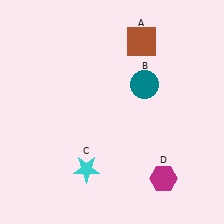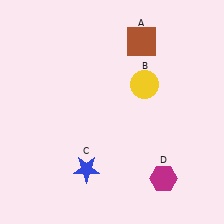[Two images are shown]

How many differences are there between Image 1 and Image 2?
There are 2 differences between the two images.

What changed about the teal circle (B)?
In Image 1, B is teal. In Image 2, it changed to yellow.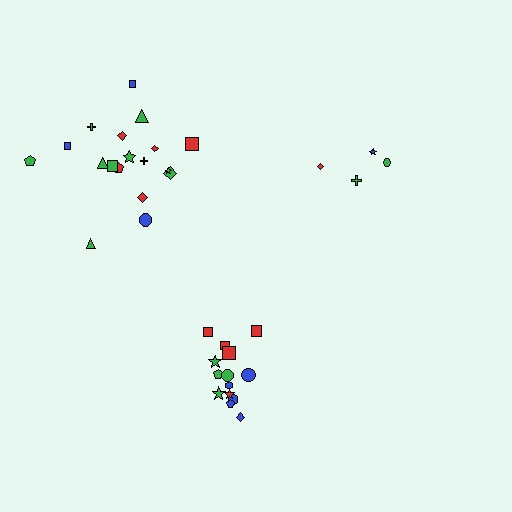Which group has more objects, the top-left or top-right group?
The top-left group.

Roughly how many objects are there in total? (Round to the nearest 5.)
Roughly 35 objects in total.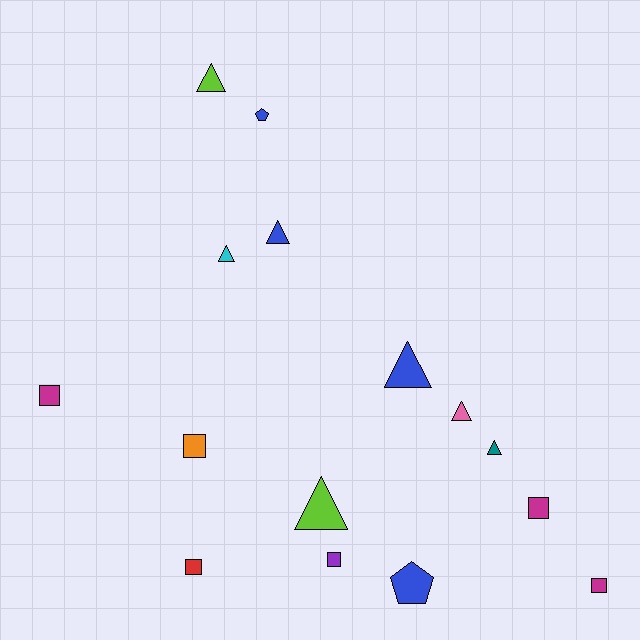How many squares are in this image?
There are 6 squares.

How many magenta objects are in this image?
There are 3 magenta objects.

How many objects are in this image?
There are 15 objects.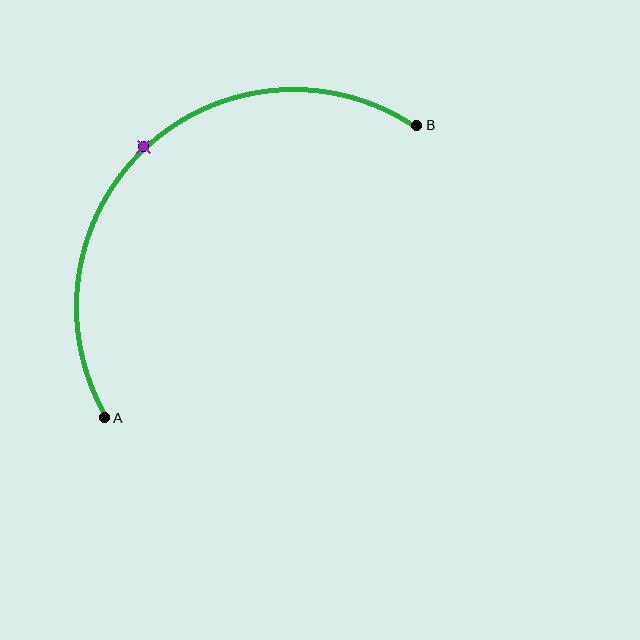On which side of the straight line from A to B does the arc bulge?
The arc bulges above and to the left of the straight line connecting A and B.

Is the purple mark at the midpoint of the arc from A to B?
Yes. The purple mark lies on the arc at equal arc-length from both A and B — it is the arc midpoint.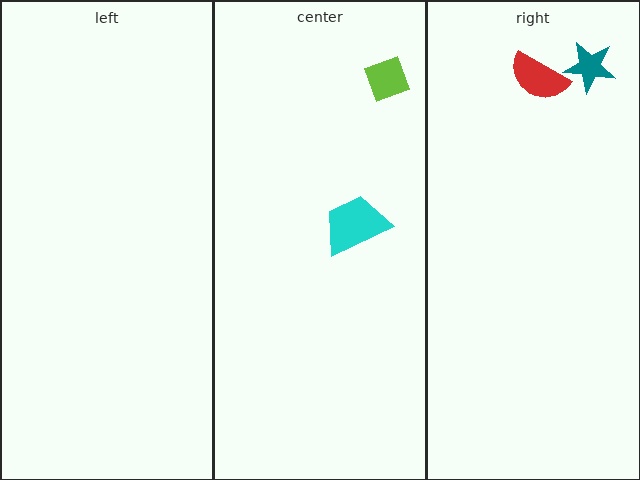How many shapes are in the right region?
2.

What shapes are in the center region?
The cyan trapezoid, the lime diamond.